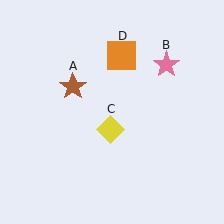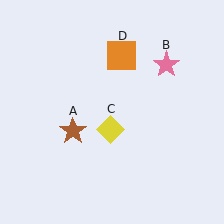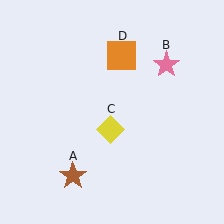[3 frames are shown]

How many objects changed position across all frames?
1 object changed position: brown star (object A).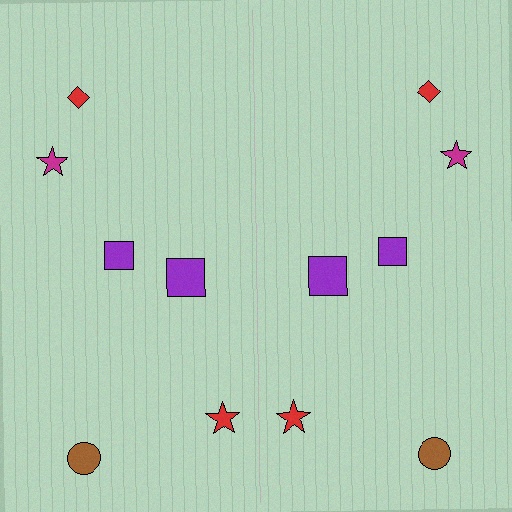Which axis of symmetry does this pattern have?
The pattern has a vertical axis of symmetry running through the center of the image.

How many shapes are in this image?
There are 12 shapes in this image.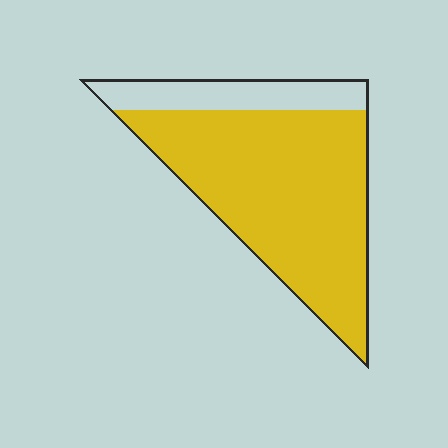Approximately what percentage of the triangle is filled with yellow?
Approximately 80%.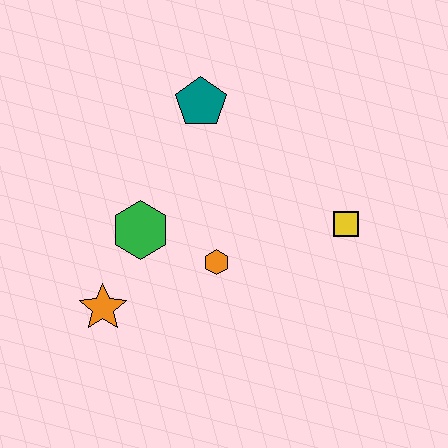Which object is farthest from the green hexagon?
The yellow square is farthest from the green hexagon.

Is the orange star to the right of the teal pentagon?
No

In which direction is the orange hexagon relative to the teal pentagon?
The orange hexagon is below the teal pentagon.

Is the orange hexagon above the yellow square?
No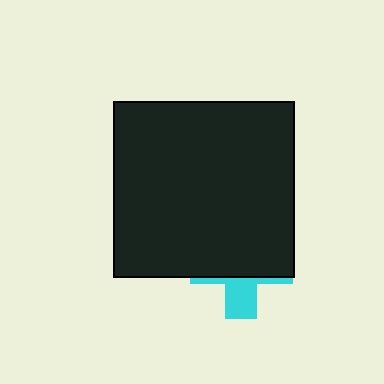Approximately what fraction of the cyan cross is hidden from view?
Roughly 68% of the cyan cross is hidden behind the black rectangle.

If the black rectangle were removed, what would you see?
You would see the complete cyan cross.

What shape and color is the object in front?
The object in front is a black rectangle.